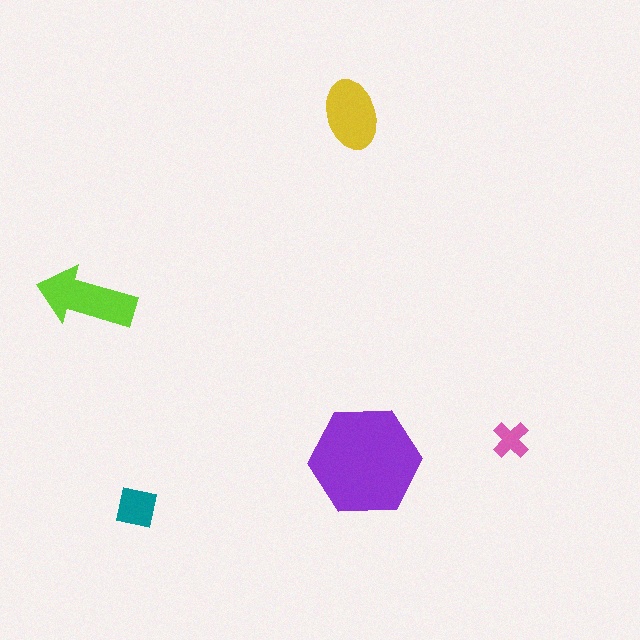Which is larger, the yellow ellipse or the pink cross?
The yellow ellipse.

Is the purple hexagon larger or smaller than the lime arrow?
Larger.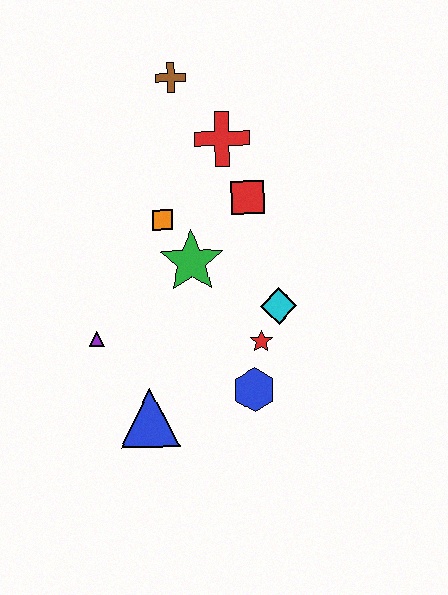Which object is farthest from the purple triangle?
The brown cross is farthest from the purple triangle.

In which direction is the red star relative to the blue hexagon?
The red star is above the blue hexagon.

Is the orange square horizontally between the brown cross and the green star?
No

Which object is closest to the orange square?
The green star is closest to the orange square.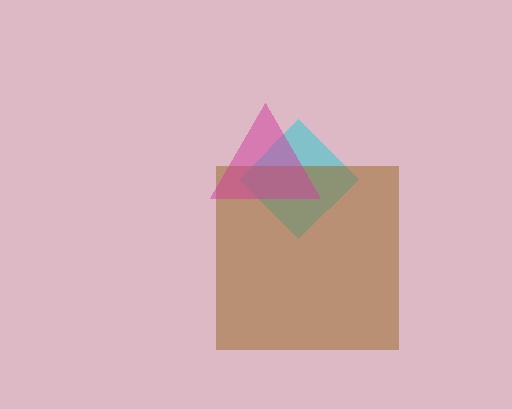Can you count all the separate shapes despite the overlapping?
Yes, there are 3 separate shapes.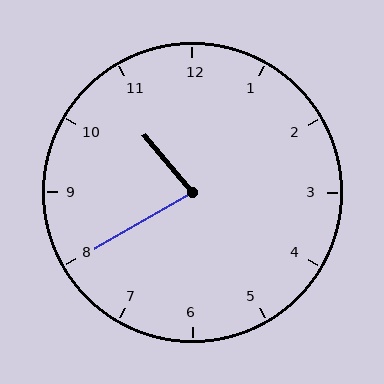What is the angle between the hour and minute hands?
Approximately 80 degrees.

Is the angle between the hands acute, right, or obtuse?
It is acute.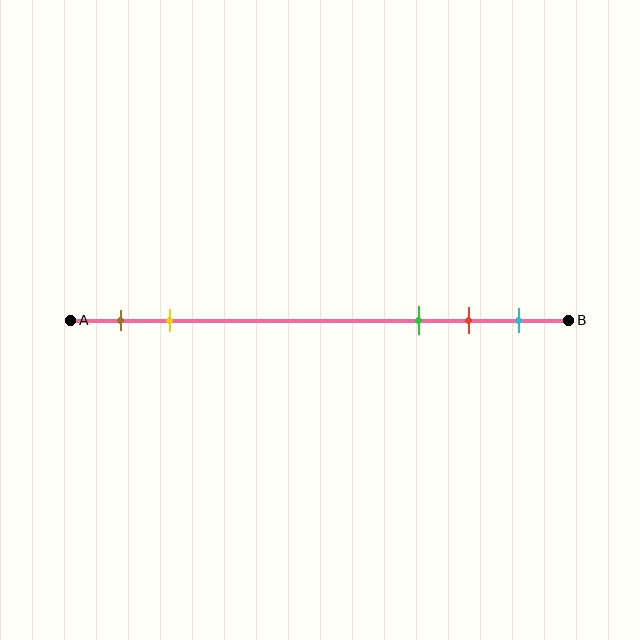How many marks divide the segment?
There are 5 marks dividing the segment.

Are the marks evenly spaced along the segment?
No, the marks are not evenly spaced.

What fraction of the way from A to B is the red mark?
The red mark is approximately 80% (0.8) of the way from A to B.